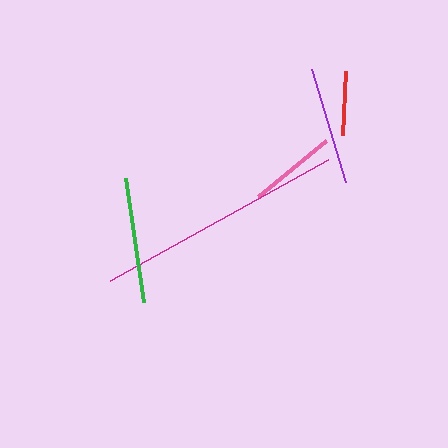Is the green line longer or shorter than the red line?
The green line is longer than the red line.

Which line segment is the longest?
The magenta line is the longest at approximately 249 pixels.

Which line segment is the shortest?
The red line is the shortest at approximately 64 pixels.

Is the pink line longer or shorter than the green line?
The green line is longer than the pink line.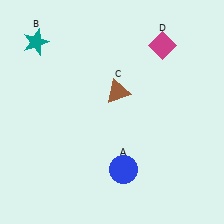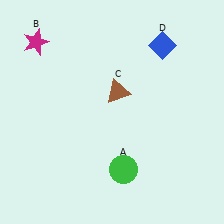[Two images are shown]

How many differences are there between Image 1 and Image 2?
There are 3 differences between the two images.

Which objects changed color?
A changed from blue to green. B changed from teal to magenta. D changed from magenta to blue.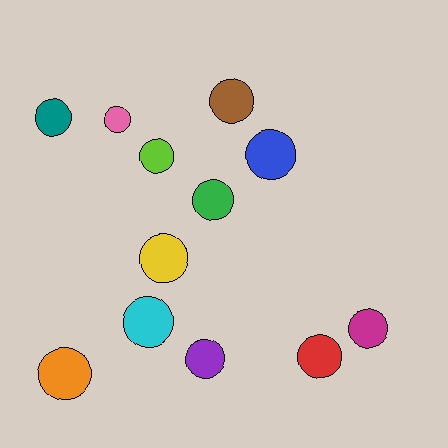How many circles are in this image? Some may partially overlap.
There are 12 circles.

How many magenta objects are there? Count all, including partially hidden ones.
There is 1 magenta object.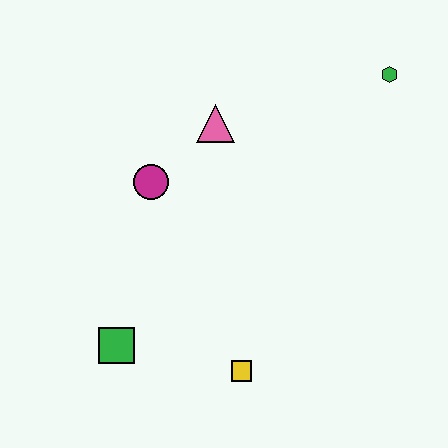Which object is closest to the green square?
The yellow square is closest to the green square.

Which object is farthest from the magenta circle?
The green hexagon is farthest from the magenta circle.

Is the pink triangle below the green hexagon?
Yes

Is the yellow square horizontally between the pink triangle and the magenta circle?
No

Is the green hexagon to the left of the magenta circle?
No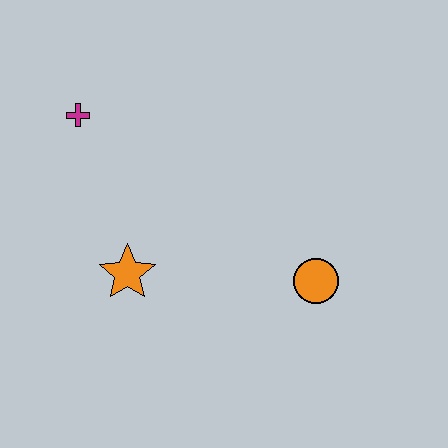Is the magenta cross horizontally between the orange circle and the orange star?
No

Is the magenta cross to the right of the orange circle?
No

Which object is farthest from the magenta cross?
The orange circle is farthest from the magenta cross.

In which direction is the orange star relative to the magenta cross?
The orange star is below the magenta cross.